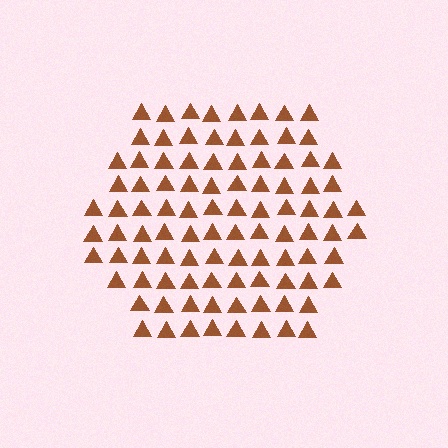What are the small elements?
The small elements are triangles.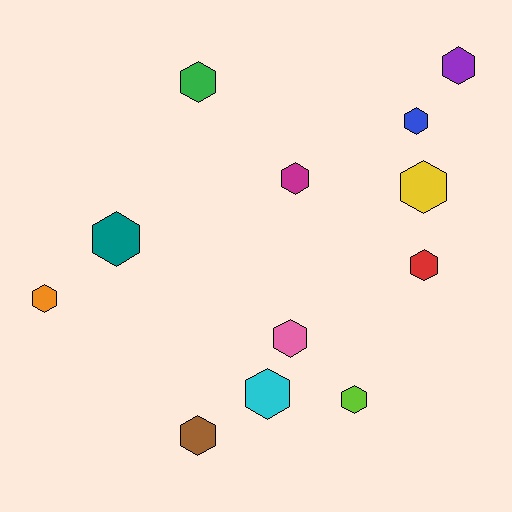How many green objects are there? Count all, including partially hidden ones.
There is 1 green object.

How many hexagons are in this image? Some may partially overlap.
There are 12 hexagons.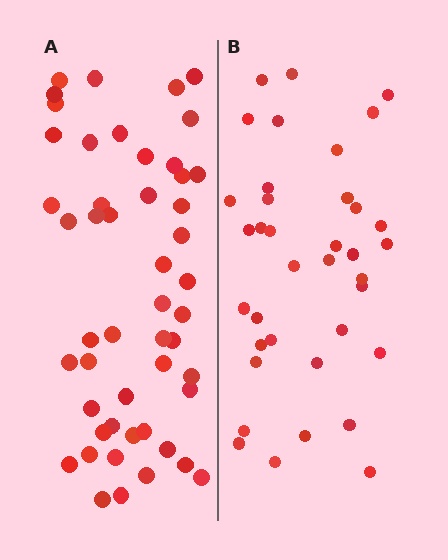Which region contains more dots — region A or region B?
Region A (the left region) has more dots.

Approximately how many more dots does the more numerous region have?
Region A has approximately 15 more dots than region B.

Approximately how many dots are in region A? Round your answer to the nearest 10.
About 50 dots.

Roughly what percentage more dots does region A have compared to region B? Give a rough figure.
About 35% more.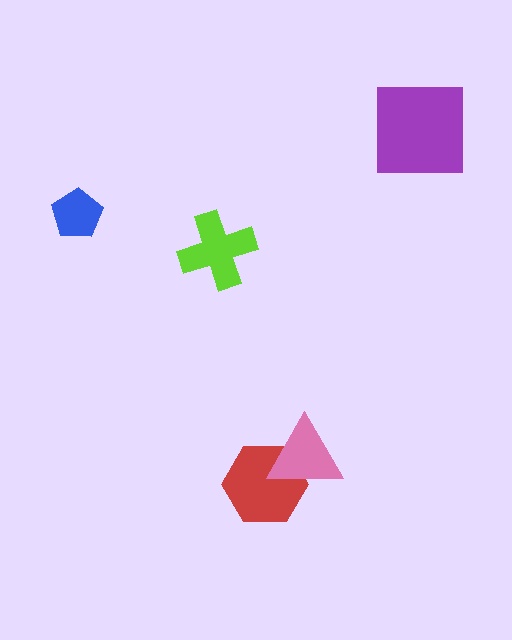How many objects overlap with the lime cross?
0 objects overlap with the lime cross.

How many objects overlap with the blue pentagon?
0 objects overlap with the blue pentagon.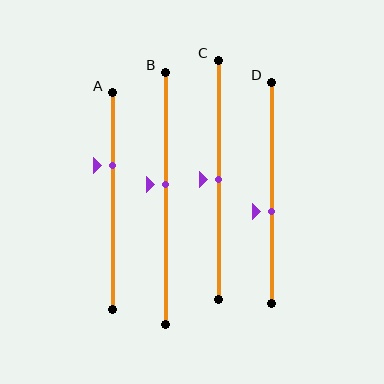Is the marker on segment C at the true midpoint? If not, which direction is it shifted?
Yes, the marker on segment C is at the true midpoint.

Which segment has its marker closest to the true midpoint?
Segment C has its marker closest to the true midpoint.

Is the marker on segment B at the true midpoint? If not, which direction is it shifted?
No, the marker on segment B is shifted upward by about 5% of the segment length.